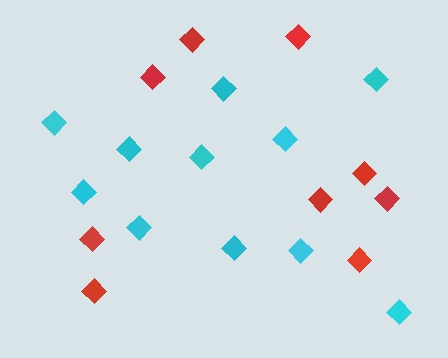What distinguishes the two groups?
There are 2 groups: one group of cyan diamonds (11) and one group of red diamonds (9).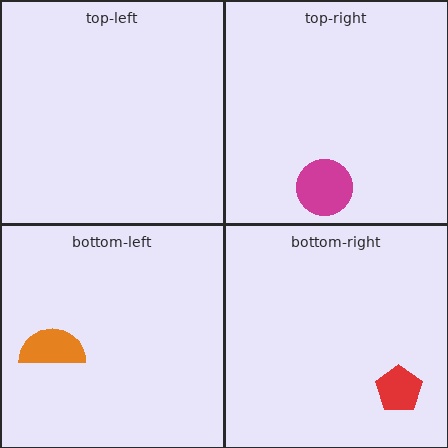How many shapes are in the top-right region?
1.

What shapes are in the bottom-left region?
The orange semicircle.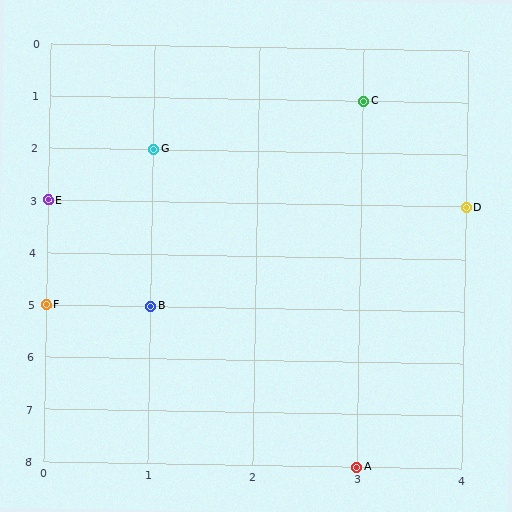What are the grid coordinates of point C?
Point C is at grid coordinates (3, 1).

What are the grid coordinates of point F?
Point F is at grid coordinates (0, 5).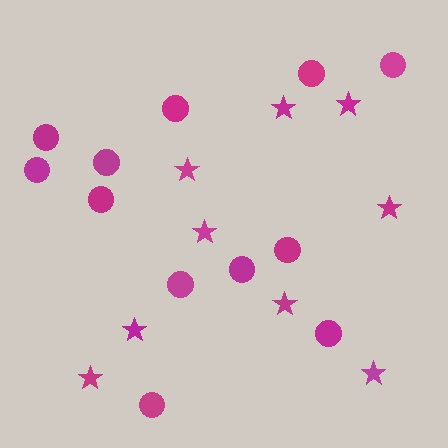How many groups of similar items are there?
There are 2 groups: one group of stars (9) and one group of circles (12).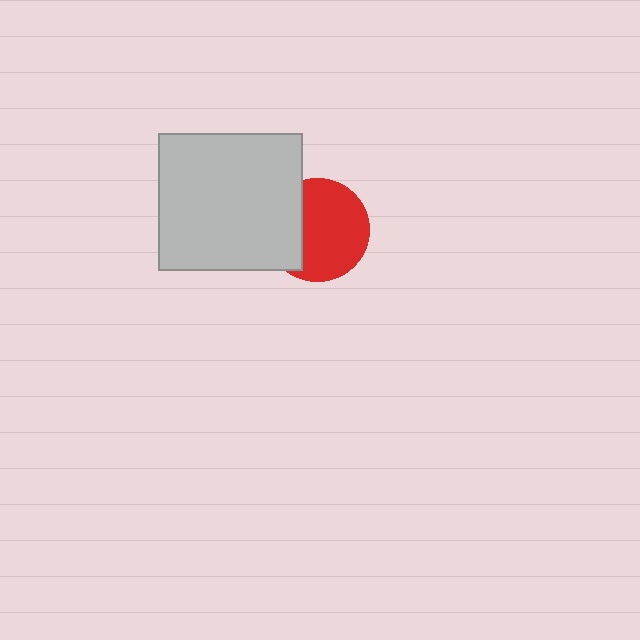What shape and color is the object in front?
The object in front is a light gray rectangle.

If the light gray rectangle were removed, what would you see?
You would see the complete red circle.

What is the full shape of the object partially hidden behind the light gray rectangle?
The partially hidden object is a red circle.